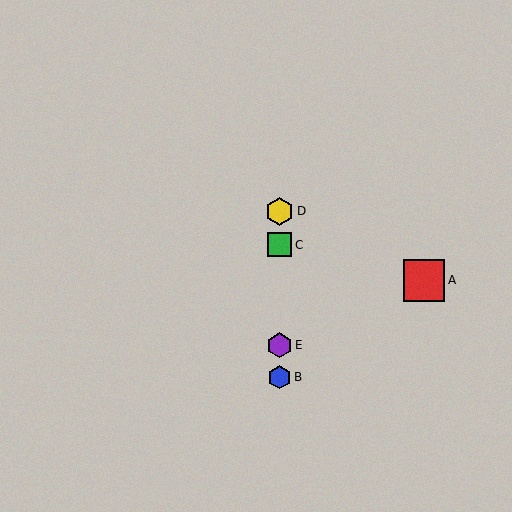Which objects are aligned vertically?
Objects B, C, D, E are aligned vertically.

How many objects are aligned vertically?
4 objects (B, C, D, E) are aligned vertically.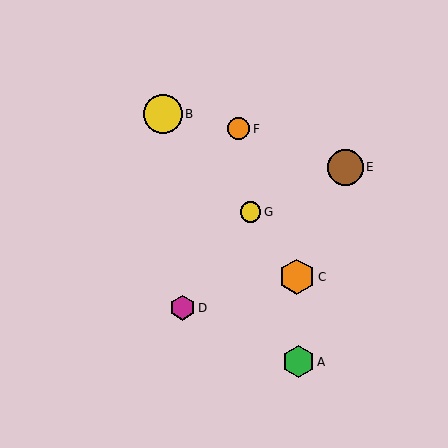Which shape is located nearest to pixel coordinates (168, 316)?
The magenta hexagon (labeled D) at (183, 308) is nearest to that location.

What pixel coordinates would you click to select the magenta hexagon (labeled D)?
Click at (183, 308) to select the magenta hexagon D.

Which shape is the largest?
The yellow circle (labeled B) is the largest.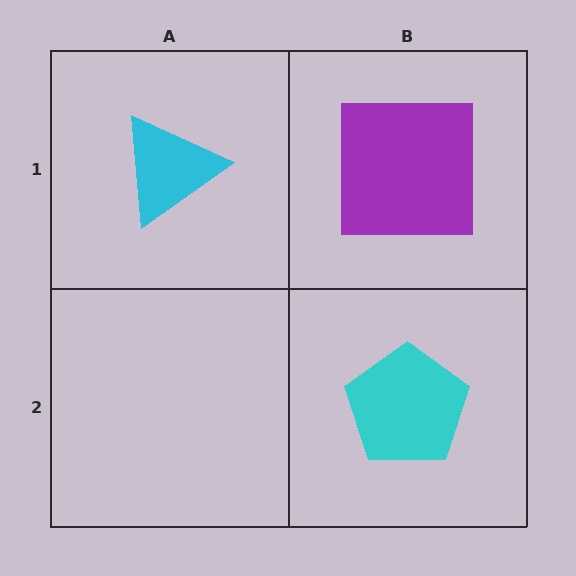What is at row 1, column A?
A cyan triangle.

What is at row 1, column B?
A purple square.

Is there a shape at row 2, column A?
No, that cell is empty.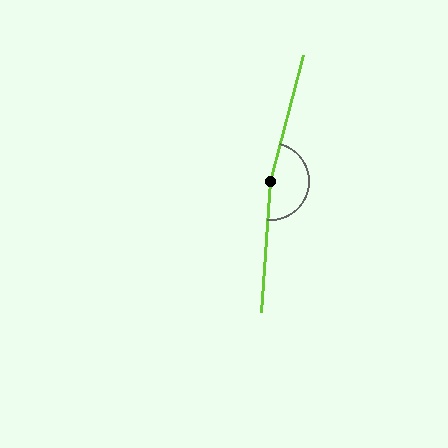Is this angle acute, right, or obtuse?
It is obtuse.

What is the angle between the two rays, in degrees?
Approximately 169 degrees.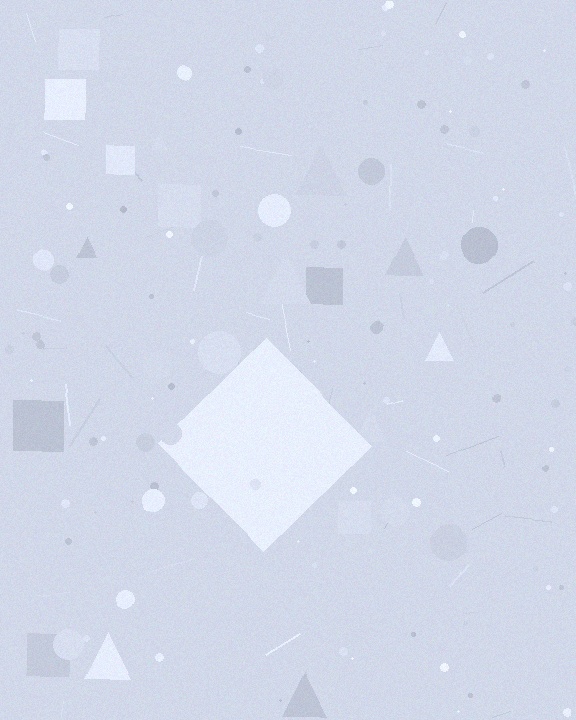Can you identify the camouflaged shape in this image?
The camouflaged shape is a diamond.